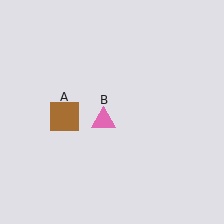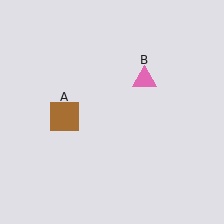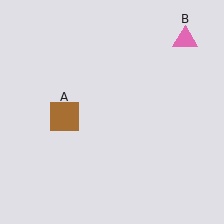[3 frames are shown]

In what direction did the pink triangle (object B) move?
The pink triangle (object B) moved up and to the right.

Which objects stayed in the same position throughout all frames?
Brown square (object A) remained stationary.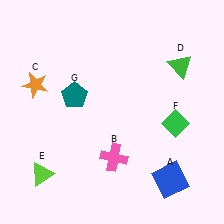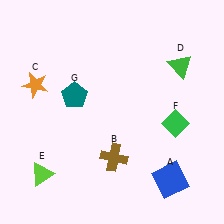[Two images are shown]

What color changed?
The cross (B) changed from pink in Image 1 to brown in Image 2.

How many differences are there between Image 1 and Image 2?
There is 1 difference between the two images.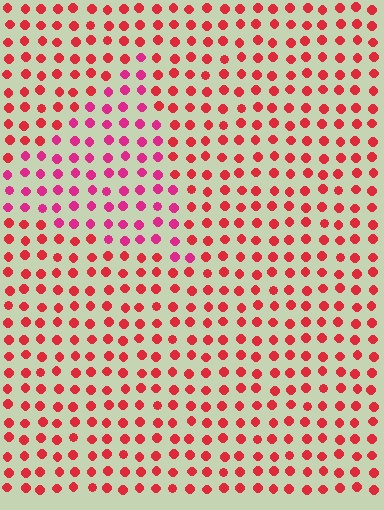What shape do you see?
I see a triangle.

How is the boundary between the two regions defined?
The boundary is defined purely by a slight shift in hue (about 28 degrees). Spacing, size, and orientation are identical on both sides.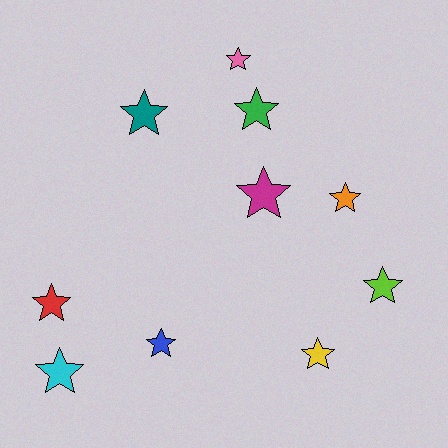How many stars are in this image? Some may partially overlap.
There are 10 stars.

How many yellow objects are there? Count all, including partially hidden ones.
There is 1 yellow object.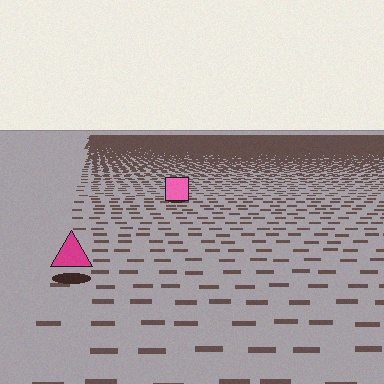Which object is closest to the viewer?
The magenta triangle is closest. The texture marks near it are larger and more spread out.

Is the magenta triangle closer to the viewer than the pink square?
Yes. The magenta triangle is closer — you can tell from the texture gradient: the ground texture is coarser near it.